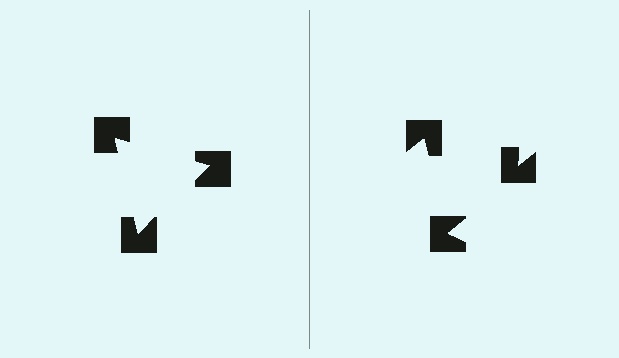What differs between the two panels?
The notched squares are positioned identically on both sides; only the wedge orientations differ. On the left they align to a triangle; on the right they are misaligned.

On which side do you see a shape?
An illusory triangle appears on the left side. On the right side the wedge cuts are rotated, so no coherent shape forms.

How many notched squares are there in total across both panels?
6 — 3 on each side.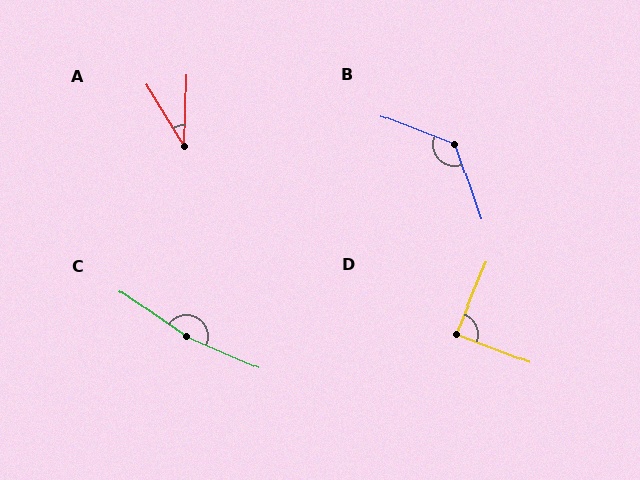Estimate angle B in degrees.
Approximately 131 degrees.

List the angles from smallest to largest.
A (34°), D (88°), B (131°), C (169°).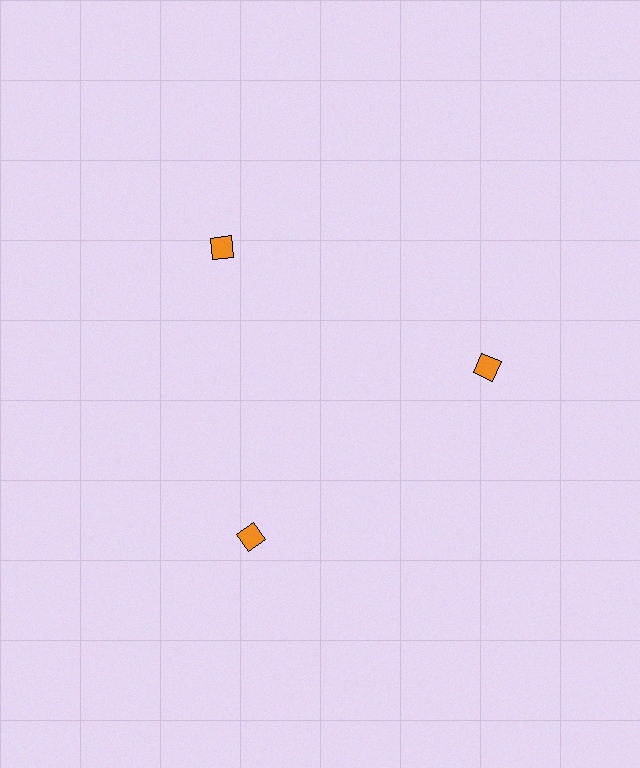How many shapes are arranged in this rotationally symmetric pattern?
There are 3 shapes, arranged in 3 groups of 1.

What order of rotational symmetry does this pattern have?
This pattern has 3-fold rotational symmetry.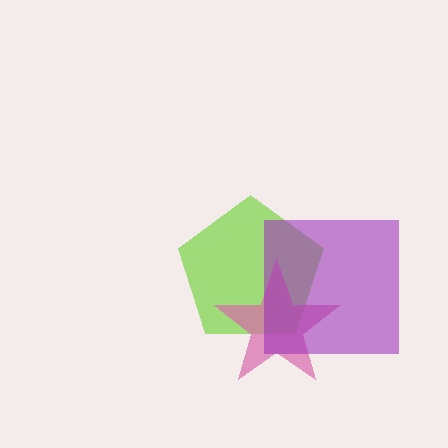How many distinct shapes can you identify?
There are 3 distinct shapes: a lime pentagon, a pink star, a purple square.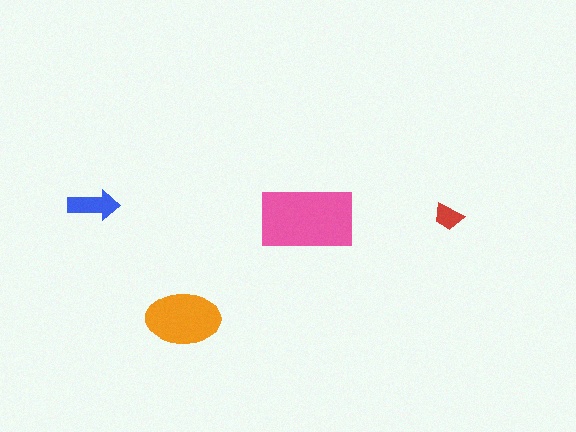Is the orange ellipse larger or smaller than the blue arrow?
Larger.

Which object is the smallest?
The red trapezoid.